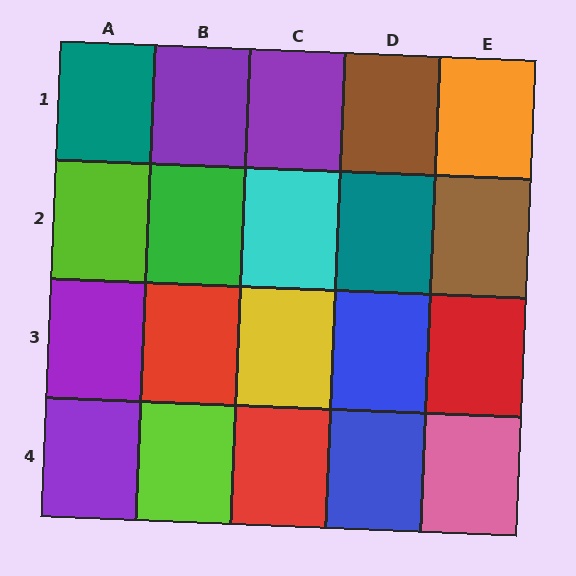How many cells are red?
3 cells are red.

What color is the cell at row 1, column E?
Orange.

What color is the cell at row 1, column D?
Brown.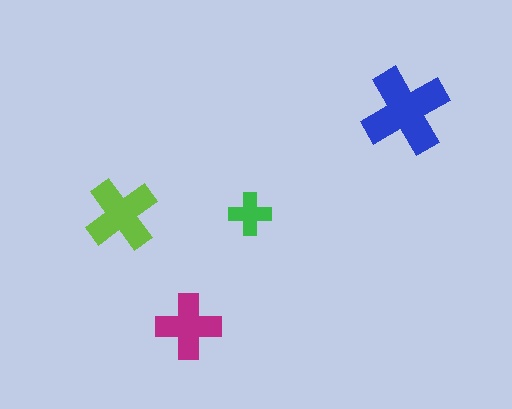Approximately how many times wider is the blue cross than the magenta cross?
About 1.5 times wider.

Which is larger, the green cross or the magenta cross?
The magenta one.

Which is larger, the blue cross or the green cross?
The blue one.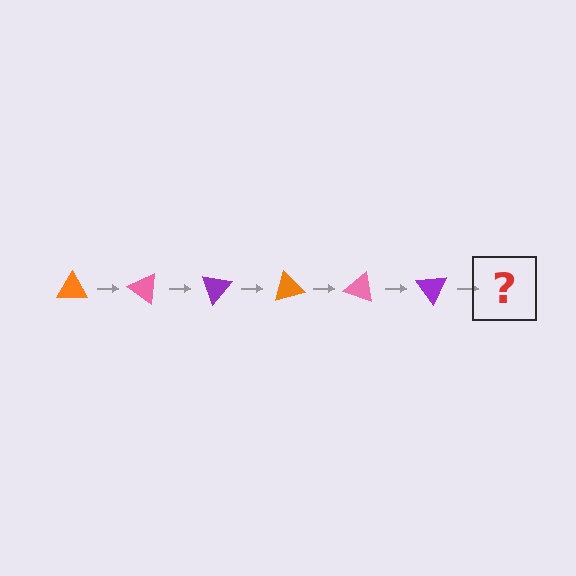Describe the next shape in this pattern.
It should be an orange triangle, rotated 210 degrees from the start.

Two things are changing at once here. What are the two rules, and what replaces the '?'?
The two rules are that it rotates 35 degrees each step and the color cycles through orange, pink, and purple. The '?' should be an orange triangle, rotated 210 degrees from the start.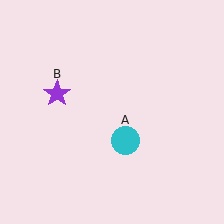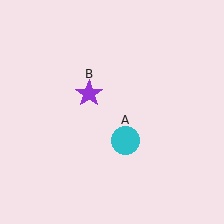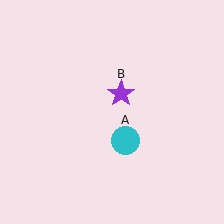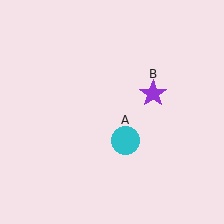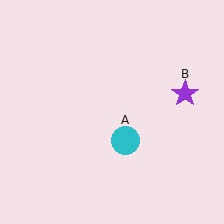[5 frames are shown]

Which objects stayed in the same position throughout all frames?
Cyan circle (object A) remained stationary.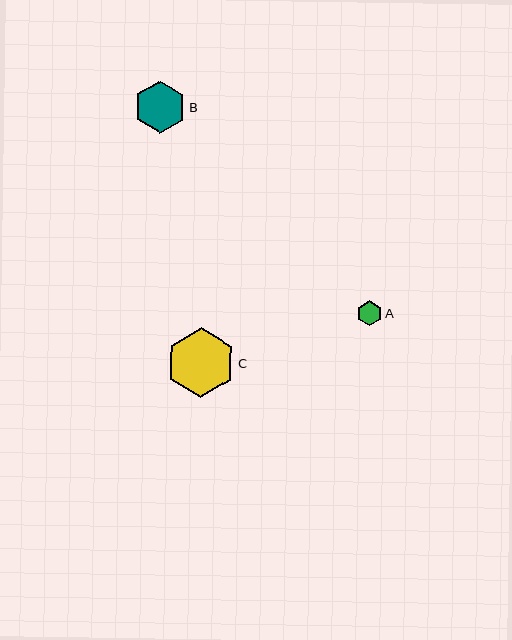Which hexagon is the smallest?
Hexagon A is the smallest with a size of approximately 25 pixels.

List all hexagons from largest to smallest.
From largest to smallest: C, B, A.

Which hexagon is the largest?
Hexagon C is the largest with a size of approximately 69 pixels.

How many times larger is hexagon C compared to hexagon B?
Hexagon C is approximately 1.3 times the size of hexagon B.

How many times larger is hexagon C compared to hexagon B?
Hexagon C is approximately 1.3 times the size of hexagon B.